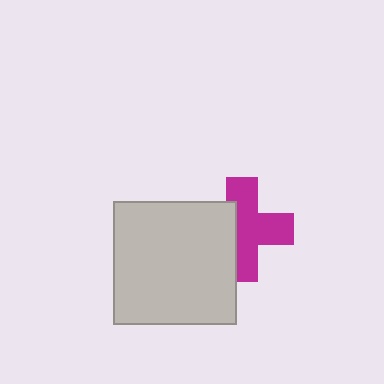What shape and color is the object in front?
The object in front is a light gray square.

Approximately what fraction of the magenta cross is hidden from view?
Roughly 38% of the magenta cross is hidden behind the light gray square.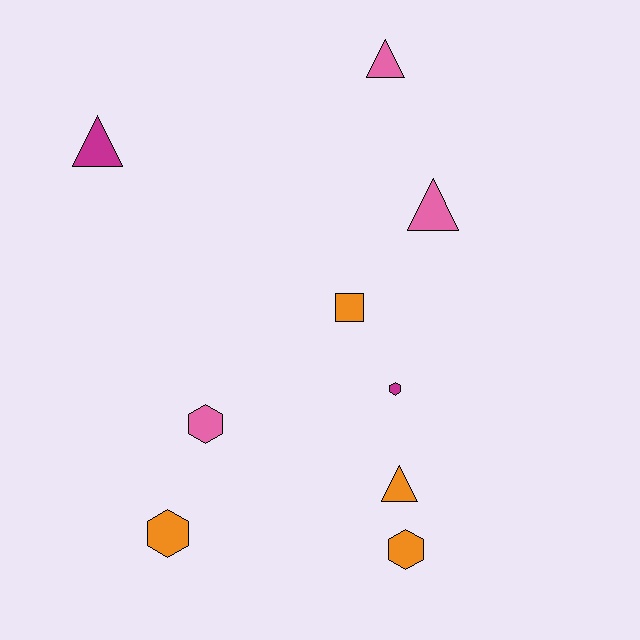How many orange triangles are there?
There is 1 orange triangle.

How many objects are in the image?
There are 9 objects.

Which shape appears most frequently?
Hexagon, with 4 objects.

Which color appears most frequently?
Orange, with 4 objects.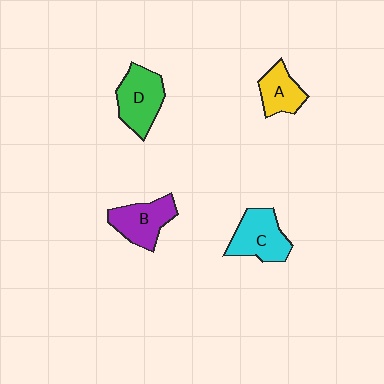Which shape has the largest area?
Shape D (green).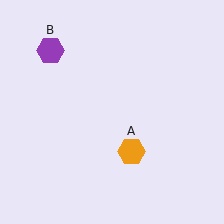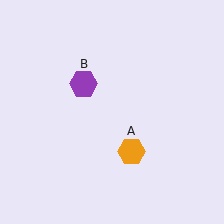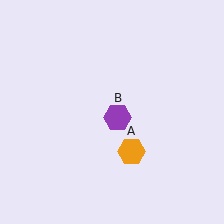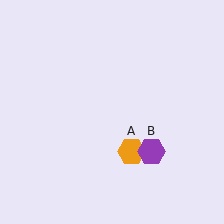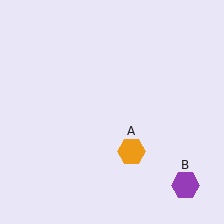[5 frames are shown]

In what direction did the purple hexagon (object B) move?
The purple hexagon (object B) moved down and to the right.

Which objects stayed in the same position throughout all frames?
Orange hexagon (object A) remained stationary.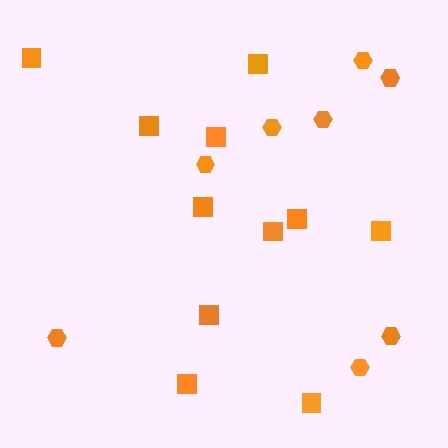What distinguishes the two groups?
There are 2 groups: one group of hexagons (8) and one group of squares (11).